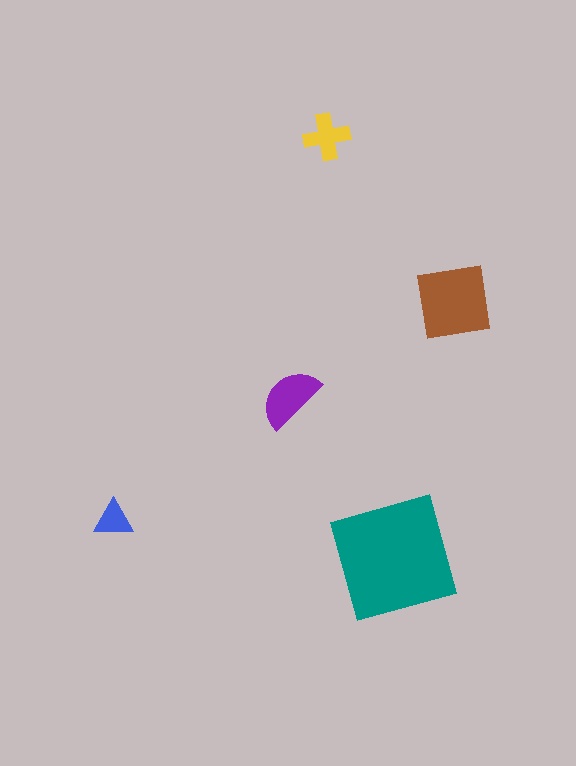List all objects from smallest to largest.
The blue triangle, the yellow cross, the purple semicircle, the brown square, the teal square.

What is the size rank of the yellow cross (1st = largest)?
4th.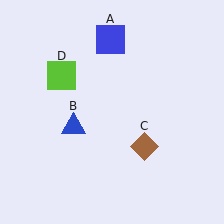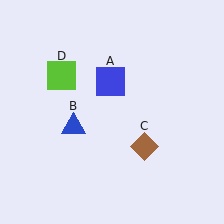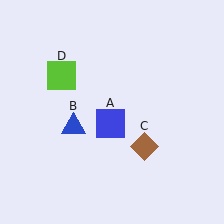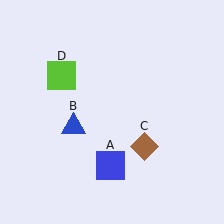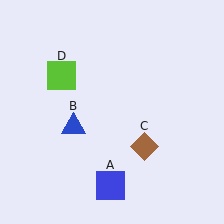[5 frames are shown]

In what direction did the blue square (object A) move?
The blue square (object A) moved down.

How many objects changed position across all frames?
1 object changed position: blue square (object A).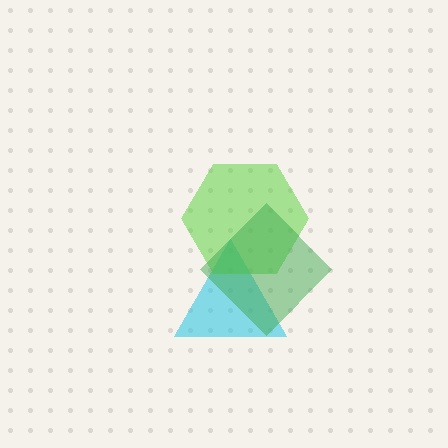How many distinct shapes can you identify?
There are 3 distinct shapes: a cyan triangle, a lime hexagon, a green diamond.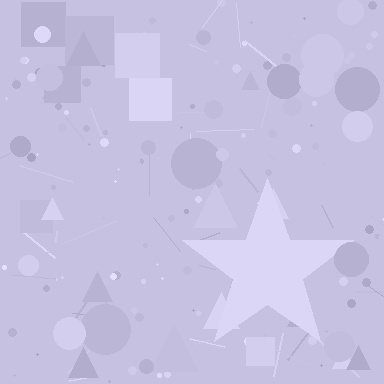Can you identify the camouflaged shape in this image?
The camouflaged shape is a star.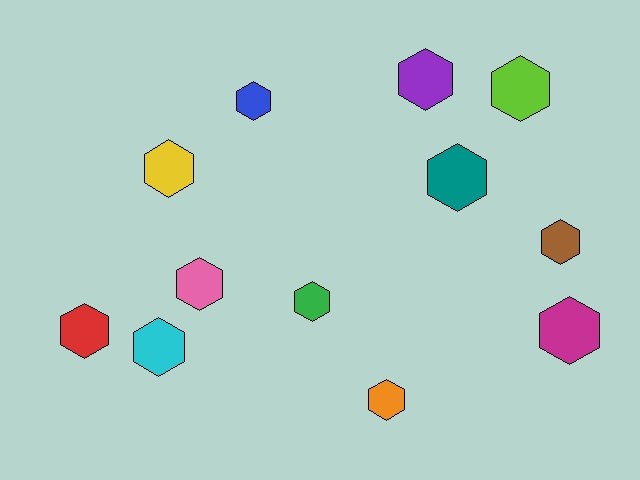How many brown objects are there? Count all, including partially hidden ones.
There is 1 brown object.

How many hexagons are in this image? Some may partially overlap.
There are 12 hexagons.